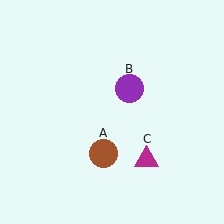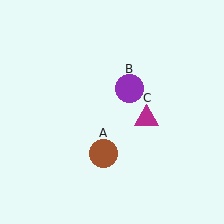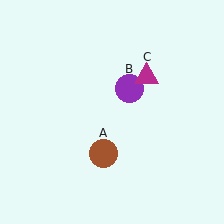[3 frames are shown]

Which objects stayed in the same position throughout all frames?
Brown circle (object A) and purple circle (object B) remained stationary.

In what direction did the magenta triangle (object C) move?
The magenta triangle (object C) moved up.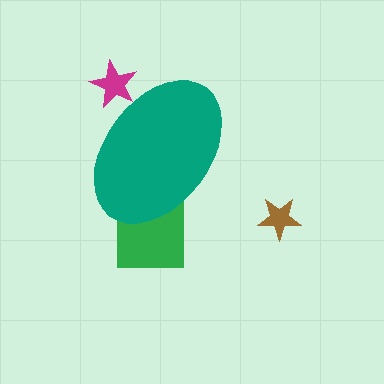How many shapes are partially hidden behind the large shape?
2 shapes are partially hidden.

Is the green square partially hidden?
Yes, the green square is partially hidden behind the teal ellipse.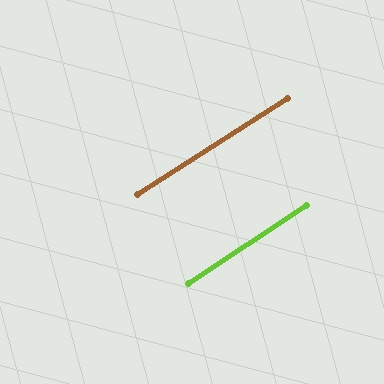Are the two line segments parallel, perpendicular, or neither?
Parallel — their directions differ by only 0.6°.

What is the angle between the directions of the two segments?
Approximately 1 degree.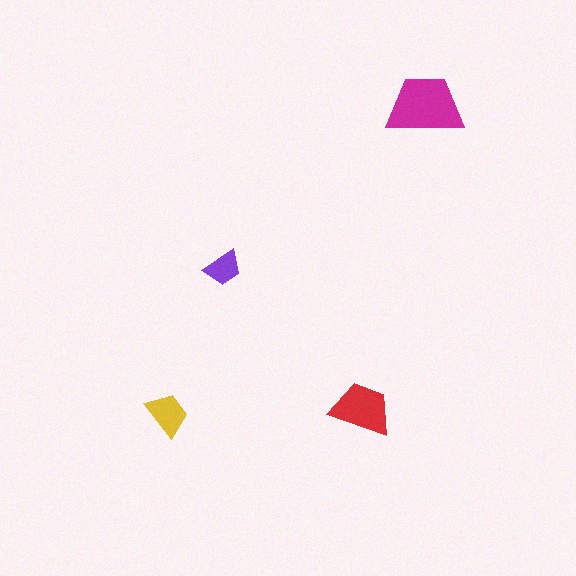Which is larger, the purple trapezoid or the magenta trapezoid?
The magenta one.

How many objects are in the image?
There are 4 objects in the image.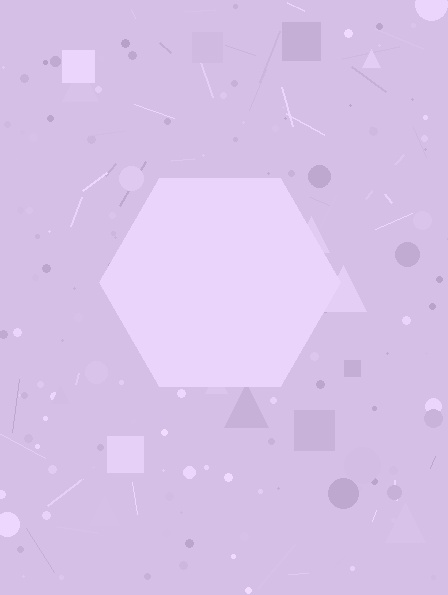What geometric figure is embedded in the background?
A hexagon is embedded in the background.